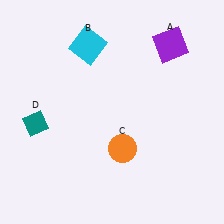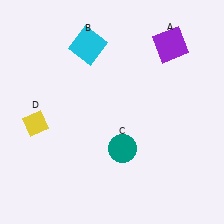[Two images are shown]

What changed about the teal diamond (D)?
In Image 1, D is teal. In Image 2, it changed to yellow.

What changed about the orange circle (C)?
In Image 1, C is orange. In Image 2, it changed to teal.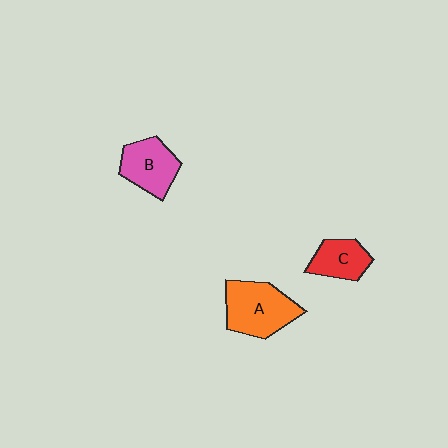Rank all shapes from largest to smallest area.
From largest to smallest: A (orange), B (pink), C (red).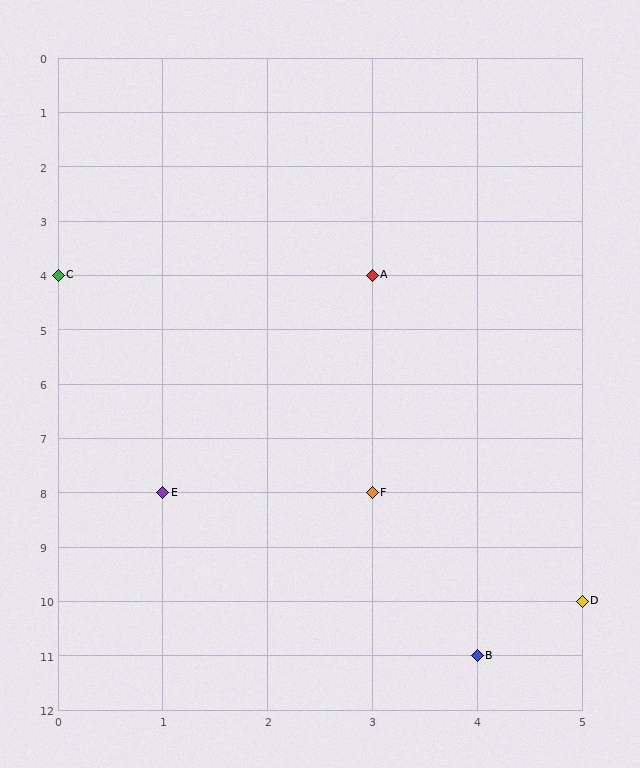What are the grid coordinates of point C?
Point C is at grid coordinates (0, 4).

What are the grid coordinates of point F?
Point F is at grid coordinates (3, 8).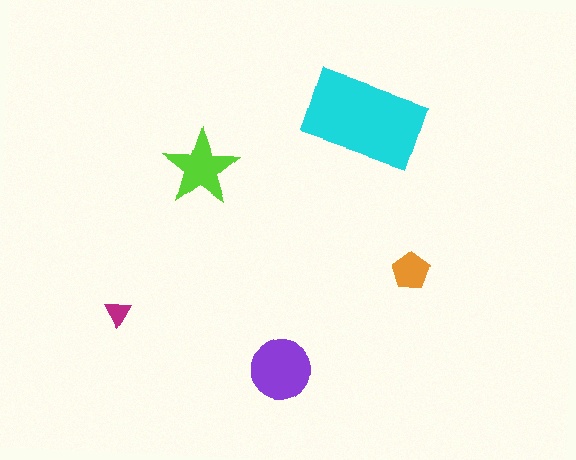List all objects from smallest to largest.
The magenta triangle, the orange pentagon, the lime star, the purple circle, the cyan rectangle.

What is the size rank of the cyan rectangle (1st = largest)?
1st.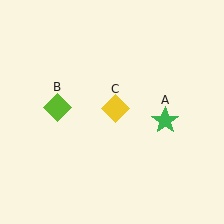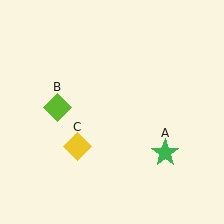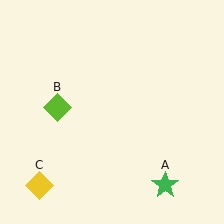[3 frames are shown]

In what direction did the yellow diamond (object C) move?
The yellow diamond (object C) moved down and to the left.